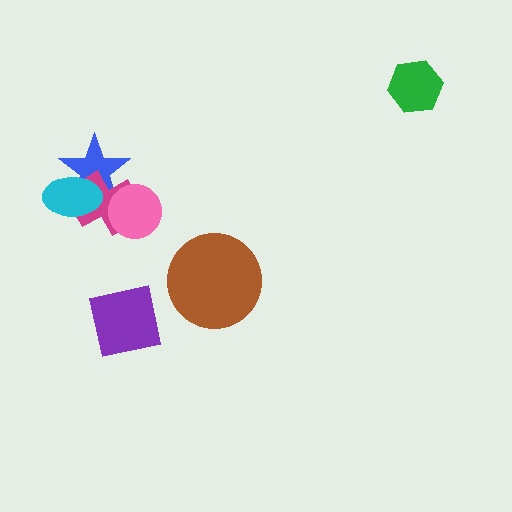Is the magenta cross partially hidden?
Yes, it is partially covered by another shape.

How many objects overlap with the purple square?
0 objects overlap with the purple square.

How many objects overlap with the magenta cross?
3 objects overlap with the magenta cross.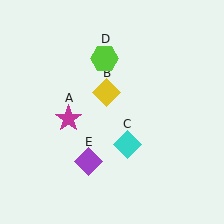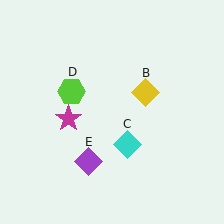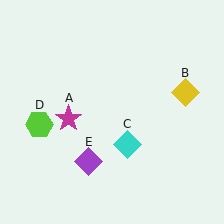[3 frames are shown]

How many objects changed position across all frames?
2 objects changed position: yellow diamond (object B), lime hexagon (object D).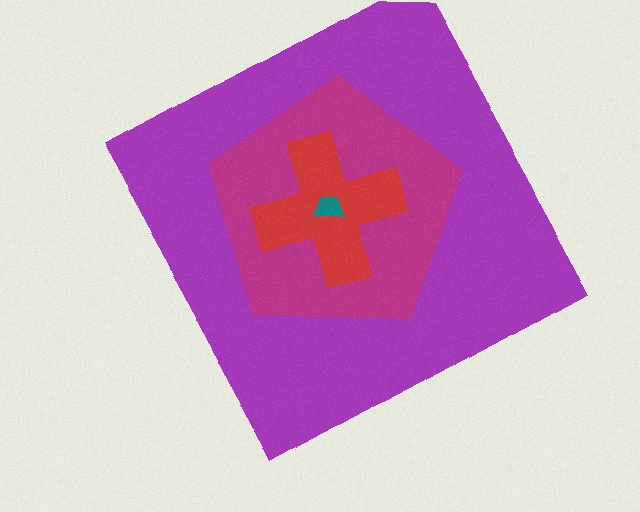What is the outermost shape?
The purple square.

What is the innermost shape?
The teal trapezoid.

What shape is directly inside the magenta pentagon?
The red cross.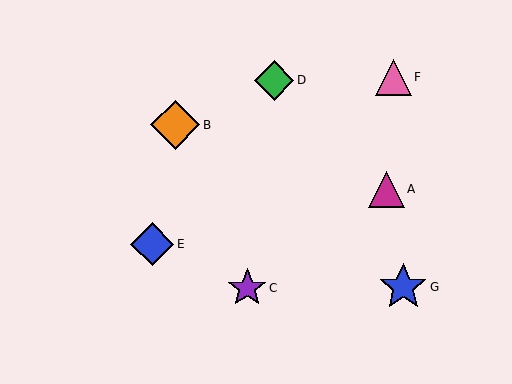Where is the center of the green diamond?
The center of the green diamond is at (274, 80).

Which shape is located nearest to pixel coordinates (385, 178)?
The magenta triangle (labeled A) at (386, 189) is nearest to that location.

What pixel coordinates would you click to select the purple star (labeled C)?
Click at (247, 288) to select the purple star C.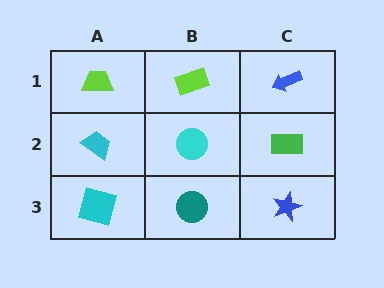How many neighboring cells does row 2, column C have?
3.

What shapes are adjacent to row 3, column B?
A cyan circle (row 2, column B), a cyan square (row 3, column A), a blue star (row 3, column C).